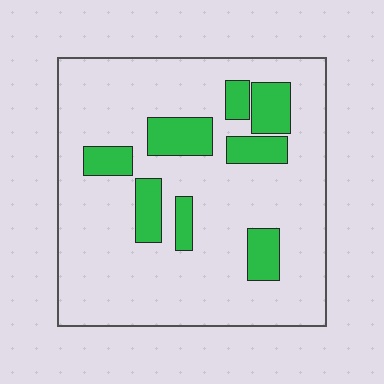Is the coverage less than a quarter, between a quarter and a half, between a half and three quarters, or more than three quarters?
Less than a quarter.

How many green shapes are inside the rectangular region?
8.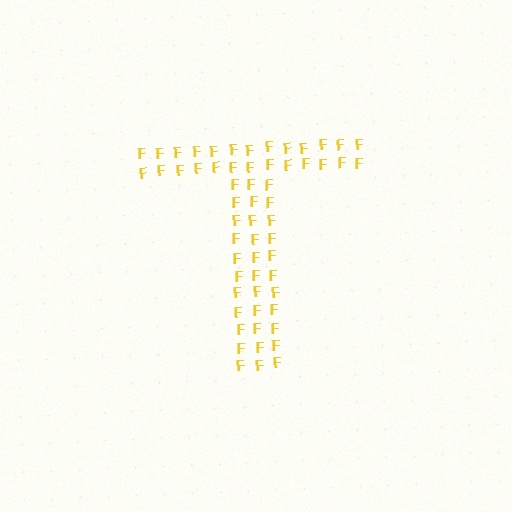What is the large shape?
The large shape is the letter T.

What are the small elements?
The small elements are letter F's.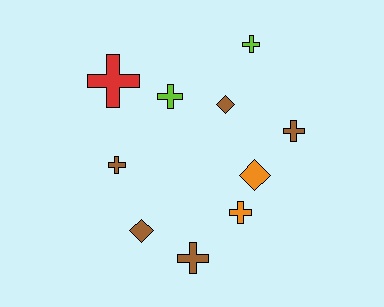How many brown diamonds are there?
There are 2 brown diamonds.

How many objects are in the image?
There are 10 objects.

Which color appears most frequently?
Brown, with 5 objects.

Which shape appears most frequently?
Cross, with 7 objects.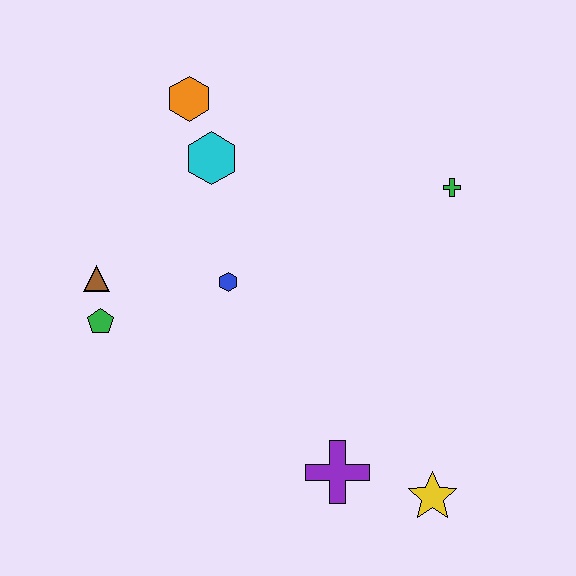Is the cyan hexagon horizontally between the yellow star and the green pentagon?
Yes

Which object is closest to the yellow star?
The purple cross is closest to the yellow star.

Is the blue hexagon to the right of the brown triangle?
Yes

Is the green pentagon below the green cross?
Yes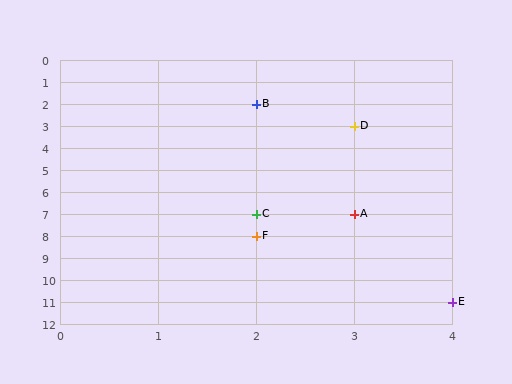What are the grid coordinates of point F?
Point F is at grid coordinates (2, 8).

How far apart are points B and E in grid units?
Points B and E are 2 columns and 9 rows apart (about 9.2 grid units diagonally).